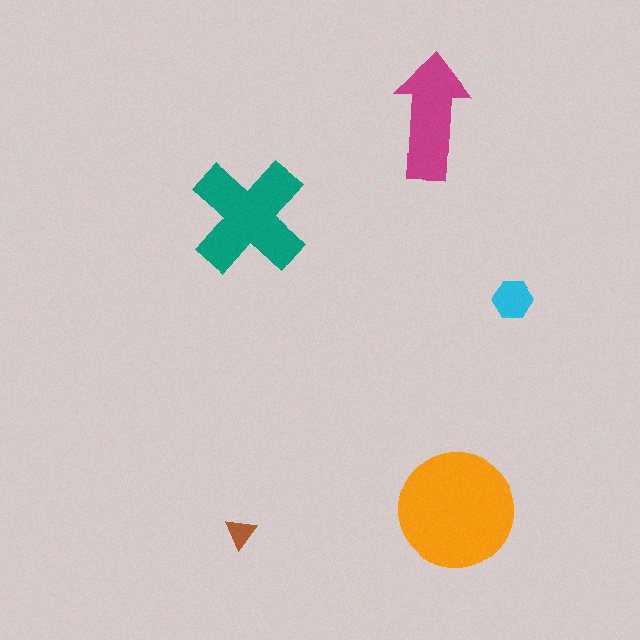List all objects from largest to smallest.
The orange circle, the teal cross, the magenta arrow, the cyan hexagon, the brown triangle.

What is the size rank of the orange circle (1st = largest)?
1st.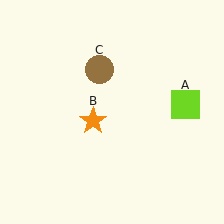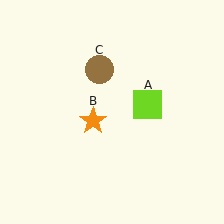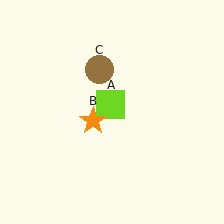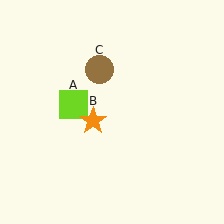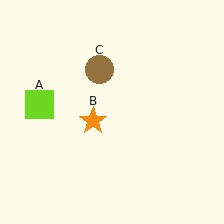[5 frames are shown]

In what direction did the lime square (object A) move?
The lime square (object A) moved left.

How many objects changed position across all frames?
1 object changed position: lime square (object A).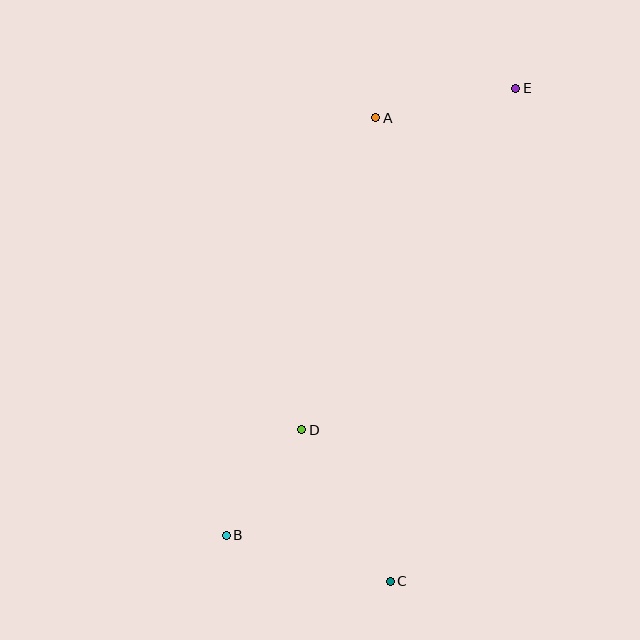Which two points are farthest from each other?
Points B and E are farthest from each other.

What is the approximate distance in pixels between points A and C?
The distance between A and C is approximately 464 pixels.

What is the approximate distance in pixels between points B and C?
The distance between B and C is approximately 171 pixels.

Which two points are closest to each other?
Points B and D are closest to each other.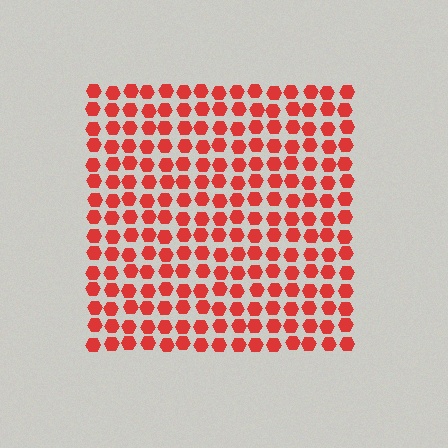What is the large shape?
The large shape is a square.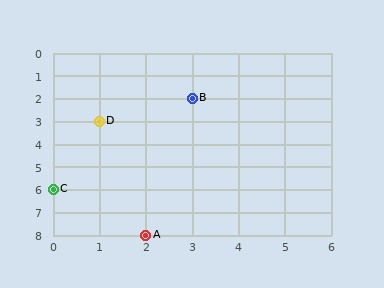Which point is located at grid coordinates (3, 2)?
Point B is at (3, 2).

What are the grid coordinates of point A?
Point A is at grid coordinates (2, 8).